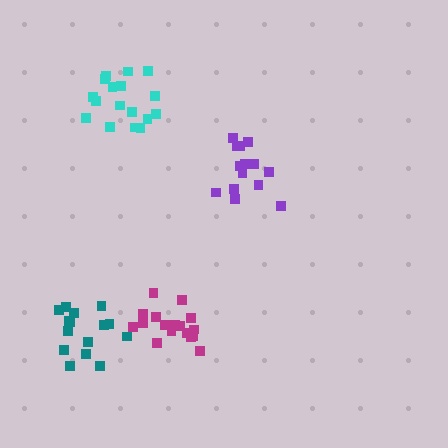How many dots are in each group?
Group 1: 14 dots, Group 2: 17 dots, Group 3: 15 dots, Group 4: 17 dots (63 total).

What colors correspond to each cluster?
The clusters are colored: purple, magenta, teal, cyan.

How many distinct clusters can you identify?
There are 4 distinct clusters.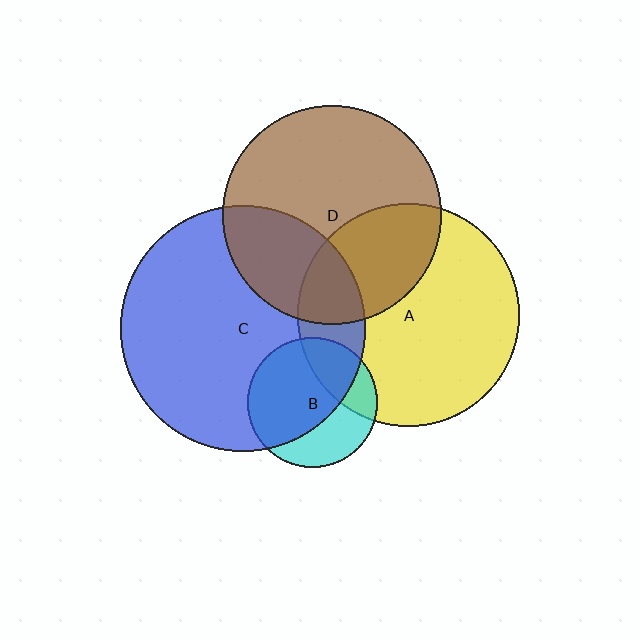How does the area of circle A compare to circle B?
Approximately 3.0 times.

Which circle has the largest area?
Circle C (blue).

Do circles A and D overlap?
Yes.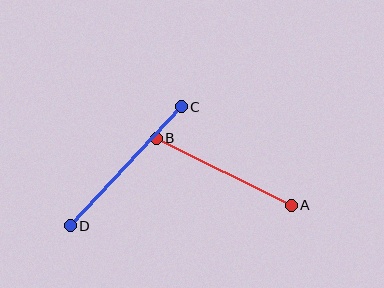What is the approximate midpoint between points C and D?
The midpoint is at approximately (126, 166) pixels.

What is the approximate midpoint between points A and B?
The midpoint is at approximately (224, 172) pixels.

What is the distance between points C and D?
The distance is approximately 163 pixels.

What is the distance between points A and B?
The distance is approximately 150 pixels.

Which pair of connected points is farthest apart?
Points C and D are farthest apart.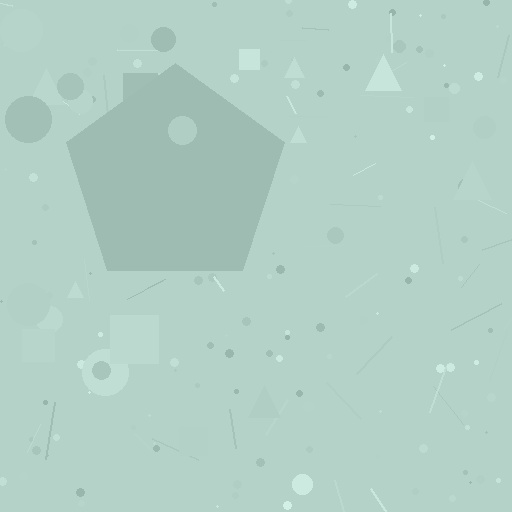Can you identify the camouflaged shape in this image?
The camouflaged shape is a pentagon.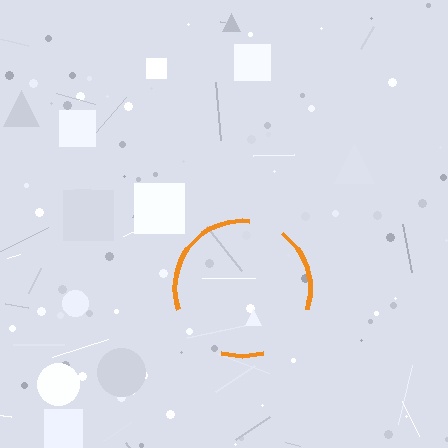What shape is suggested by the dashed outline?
The dashed outline suggests a circle.